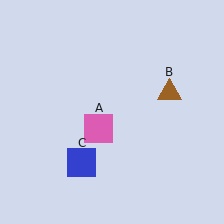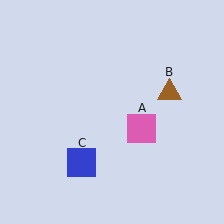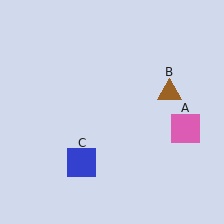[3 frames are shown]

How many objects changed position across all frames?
1 object changed position: pink square (object A).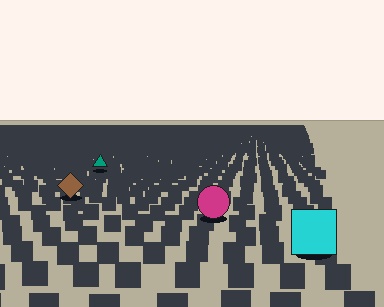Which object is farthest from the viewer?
The teal triangle is farthest from the viewer. It appears smaller and the ground texture around it is denser.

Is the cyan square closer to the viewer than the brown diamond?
Yes. The cyan square is closer — you can tell from the texture gradient: the ground texture is coarser near it.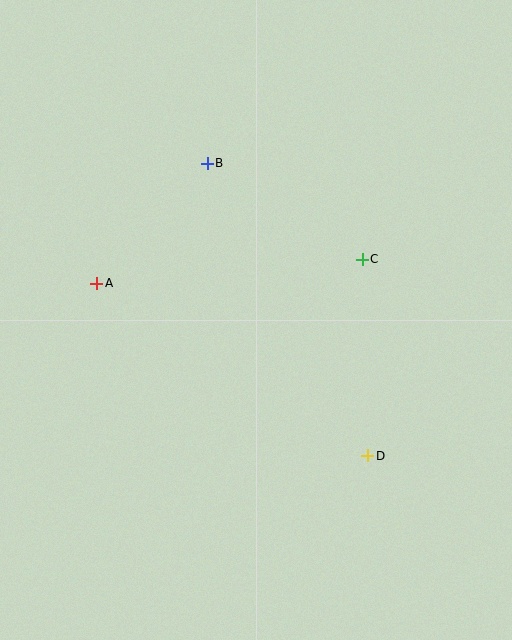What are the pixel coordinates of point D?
Point D is at (368, 456).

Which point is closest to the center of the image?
Point C at (362, 259) is closest to the center.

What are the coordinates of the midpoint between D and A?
The midpoint between D and A is at (232, 369).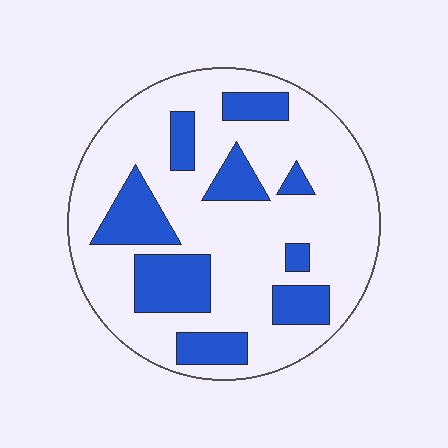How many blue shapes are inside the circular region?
9.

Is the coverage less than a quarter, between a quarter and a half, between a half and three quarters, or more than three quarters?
Between a quarter and a half.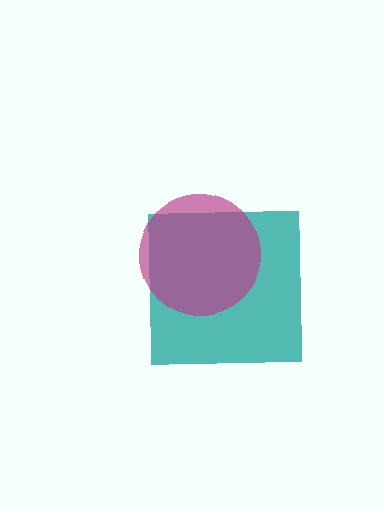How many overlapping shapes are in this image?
There are 2 overlapping shapes in the image.